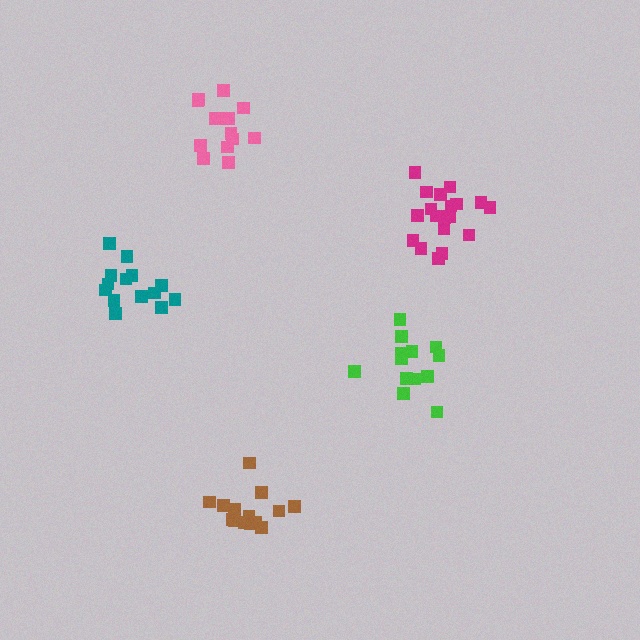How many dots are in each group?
Group 1: 14 dots, Group 2: 13 dots, Group 3: 13 dots, Group 4: 19 dots, Group 5: 14 dots (73 total).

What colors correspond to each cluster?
The clusters are colored: brown, green, pink, magenta, teal.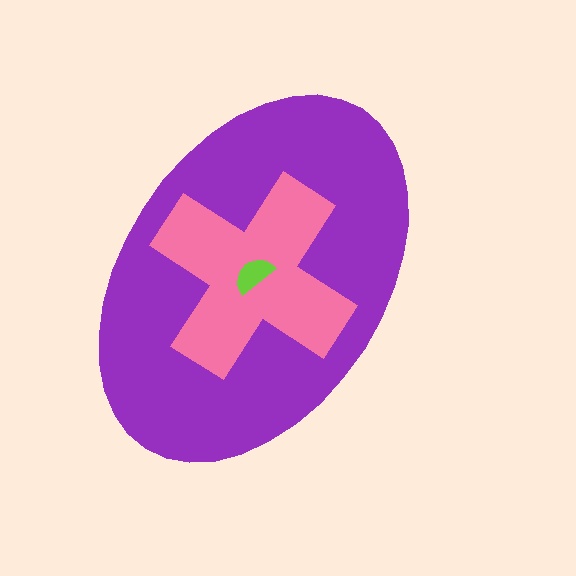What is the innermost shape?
The lime semicircle.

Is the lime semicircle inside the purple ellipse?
Yes.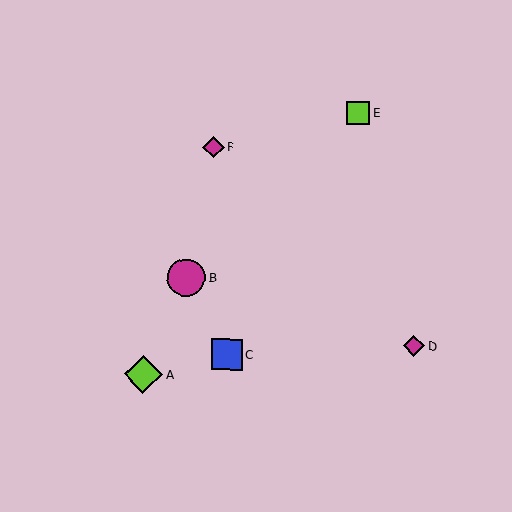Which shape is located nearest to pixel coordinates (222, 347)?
The blue square (labeled C) at (227, 354) is nearest to that location.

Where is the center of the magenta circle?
The center of the magenta circle is at (186, 278).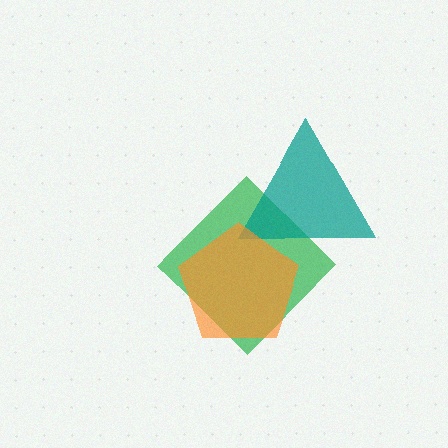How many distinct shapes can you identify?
There are 3 distinct shapes: a green diamond, a teal triangle, an orange pentagon.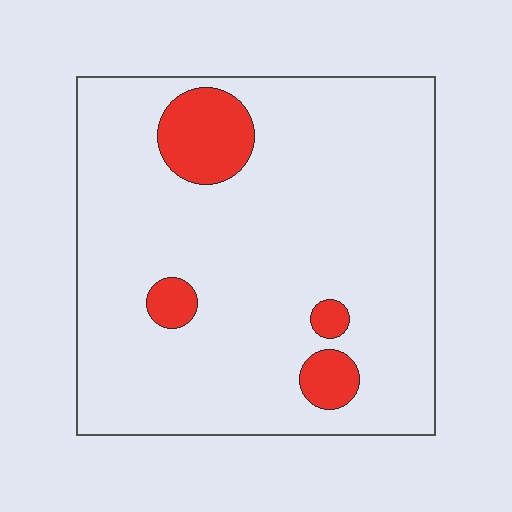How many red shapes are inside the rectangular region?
4.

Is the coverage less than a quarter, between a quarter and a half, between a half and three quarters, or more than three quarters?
Less than a quarter.